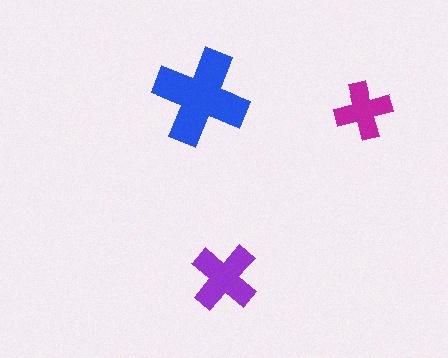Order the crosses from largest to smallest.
the blue one, the purple one, the magenta one.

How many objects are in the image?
There are 3 objects in the image.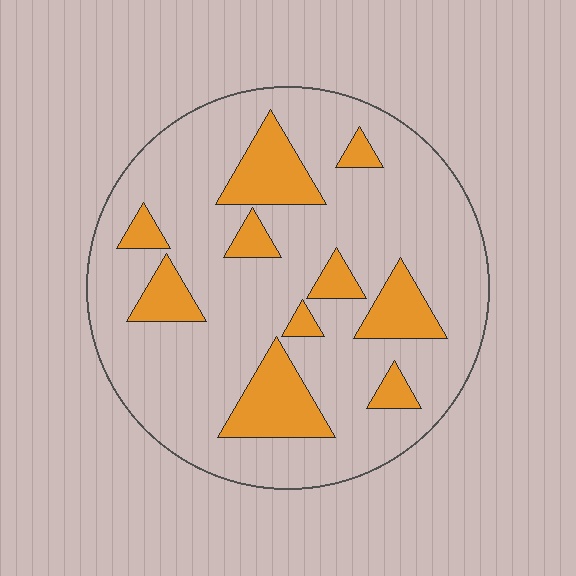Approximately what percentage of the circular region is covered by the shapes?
Approximately 20%.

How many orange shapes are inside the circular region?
10.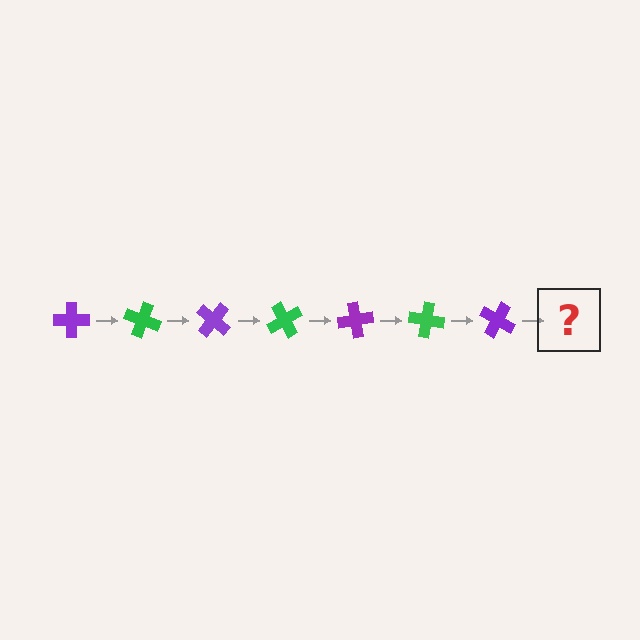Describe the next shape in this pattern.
It should be a green cross, rotated 140 degrees from the start.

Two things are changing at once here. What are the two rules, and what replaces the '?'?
The two rules are that it rotates 20 degrees each step and the color cycles through purple and green. The '?' should be a green cross, rotated 140 degrees from the start.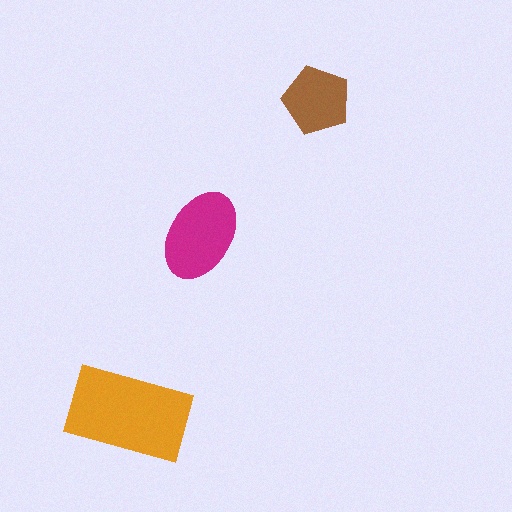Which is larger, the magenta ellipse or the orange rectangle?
The orange rectangle.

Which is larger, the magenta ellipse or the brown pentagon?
The magenta ellipse.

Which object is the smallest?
The brown pentagon.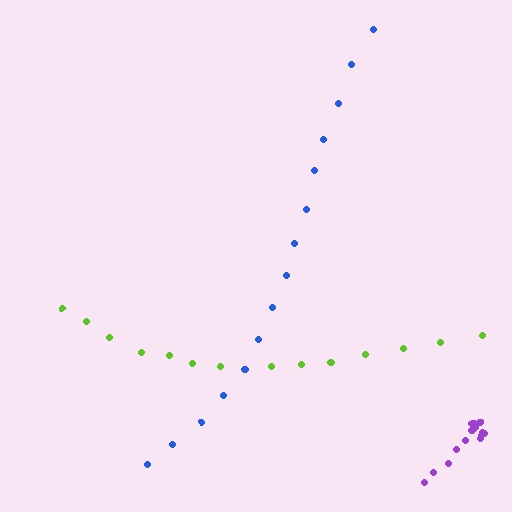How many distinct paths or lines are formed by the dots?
There are 3 distinct paths.